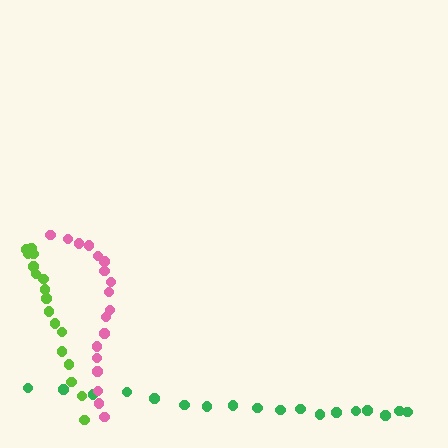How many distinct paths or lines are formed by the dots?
There are 3 distinct paths.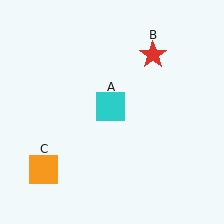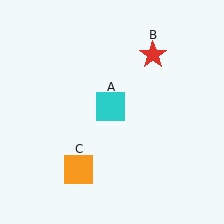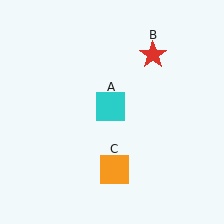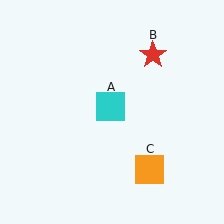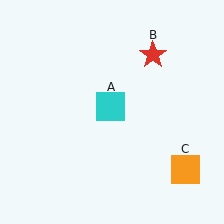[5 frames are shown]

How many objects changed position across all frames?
1 object changed position: orange square (object C).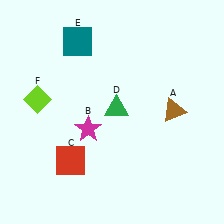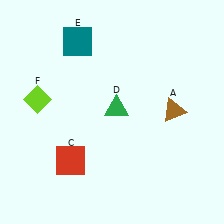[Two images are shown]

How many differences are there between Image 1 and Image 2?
There is 1 difference between the two images.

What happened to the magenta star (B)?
The magenta star (B) was removed in Image 2. It was in the bottom-left area of Image 1.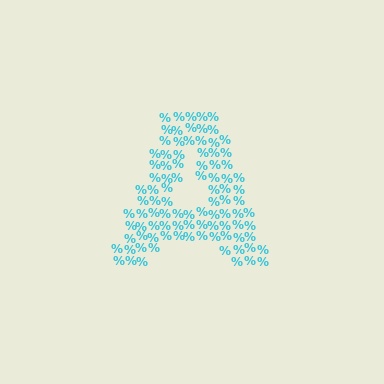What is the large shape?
The large shape is the letter A.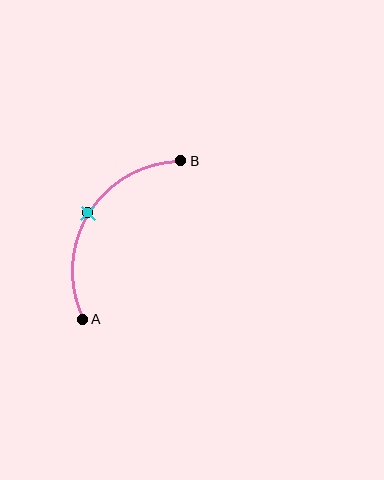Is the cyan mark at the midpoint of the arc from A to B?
Yes. The cyan mark lies on the arc at equal arc-length from both A and B — it is the arc midpoint.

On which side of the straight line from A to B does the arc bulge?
The arc bulges to the left of the straight line connecting A and B.